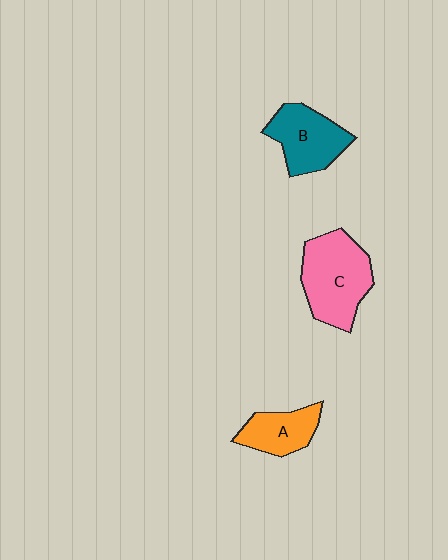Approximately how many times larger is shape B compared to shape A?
Approximately 1.3 times.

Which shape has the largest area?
Shape C (pink).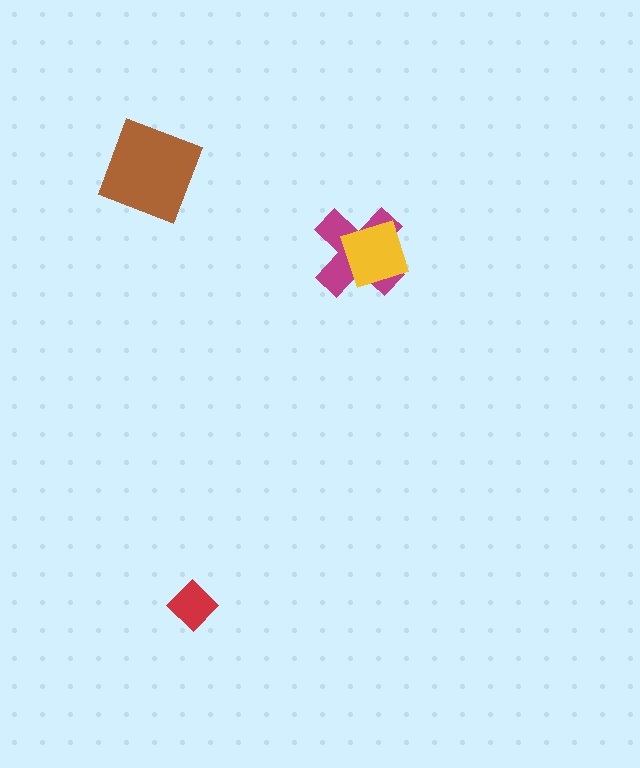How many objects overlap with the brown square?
0 objects overlap with the brown square.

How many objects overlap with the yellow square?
1 object overlaps with the yellow square.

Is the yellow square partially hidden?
No, no other shape covers it.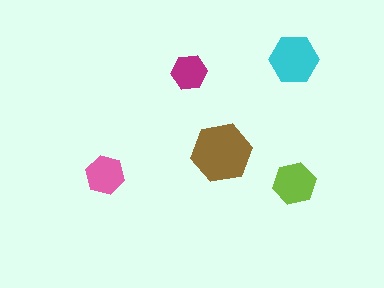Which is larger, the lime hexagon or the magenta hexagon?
The lime one.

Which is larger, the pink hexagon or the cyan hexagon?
The cyan one.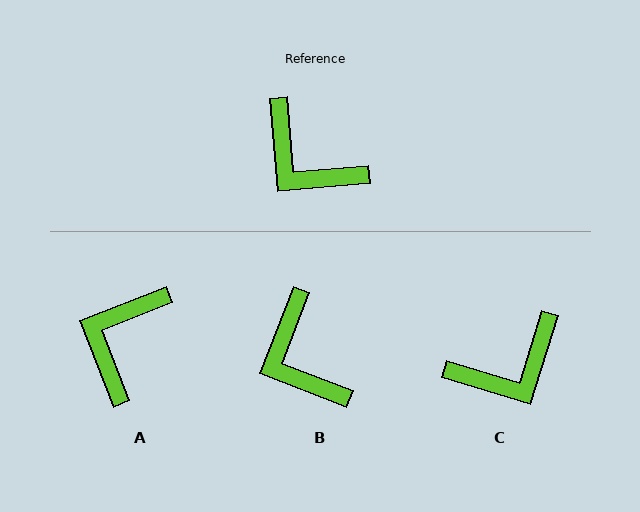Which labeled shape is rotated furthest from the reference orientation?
A, about 74 degrees away.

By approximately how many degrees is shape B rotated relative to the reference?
Approximately 26 degrees clockwise.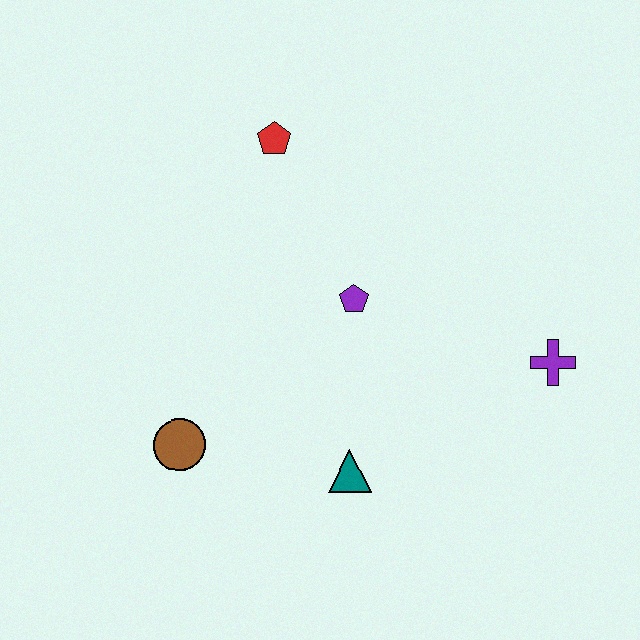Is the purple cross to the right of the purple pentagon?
Yes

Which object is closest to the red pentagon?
The purple pentagon is closest to the red pentagon.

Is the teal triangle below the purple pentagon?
Yes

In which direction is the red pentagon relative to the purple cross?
The red pentagon is to the left of the purple cross.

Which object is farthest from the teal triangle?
The red pentagon is farthest from the teal triangle.